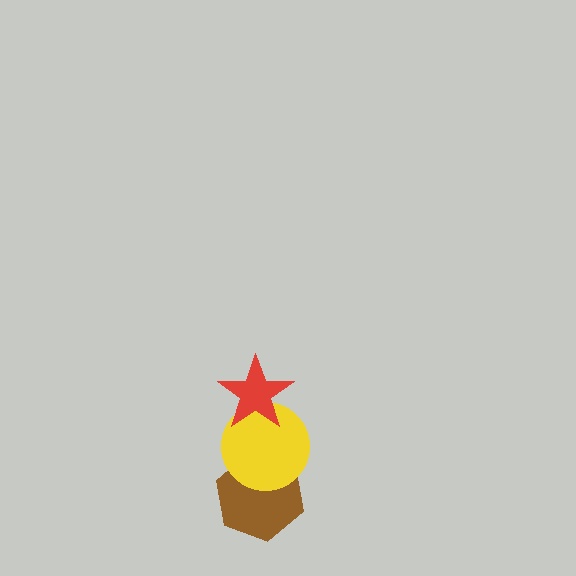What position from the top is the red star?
The red star is 1st from the top.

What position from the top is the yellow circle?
The yellow circle is 2nd from the top.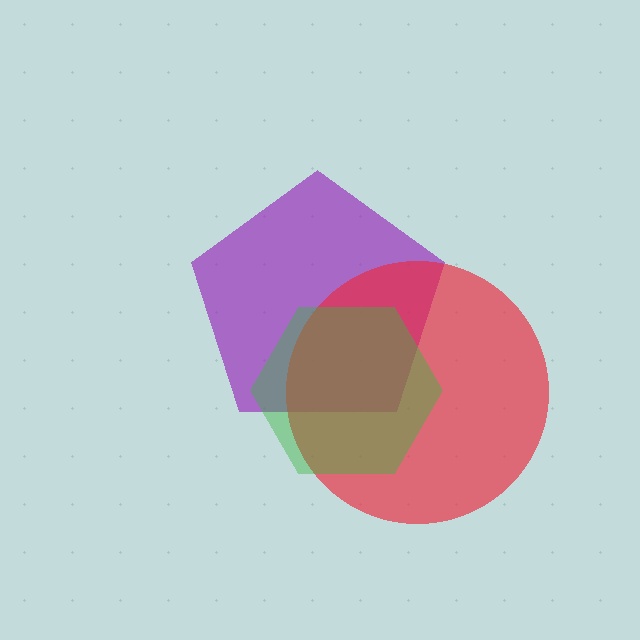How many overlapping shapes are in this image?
There are 3 overlapping shapes in the image.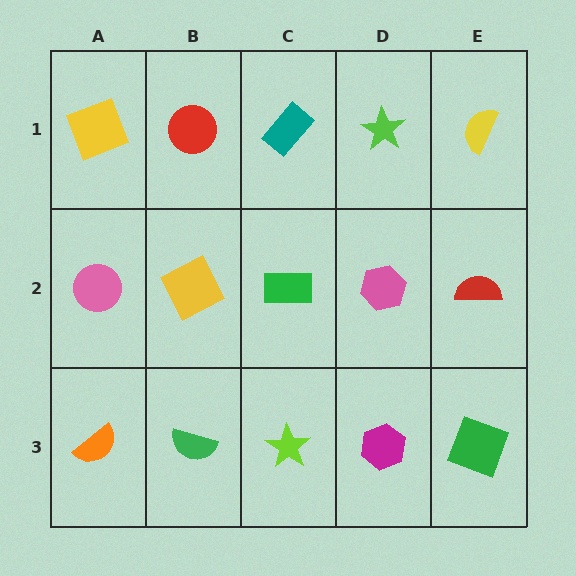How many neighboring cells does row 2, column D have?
4.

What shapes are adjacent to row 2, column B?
A red circle (row 1, column B), a green semicircle (row 3, column B), a pink circle (row 2, column A), a green rectangle (row 2, column C).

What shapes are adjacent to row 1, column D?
A pink hexagon (row 2, column D), a teal rectangle (row 1, column C), a yellow semicircle (row 1, column E).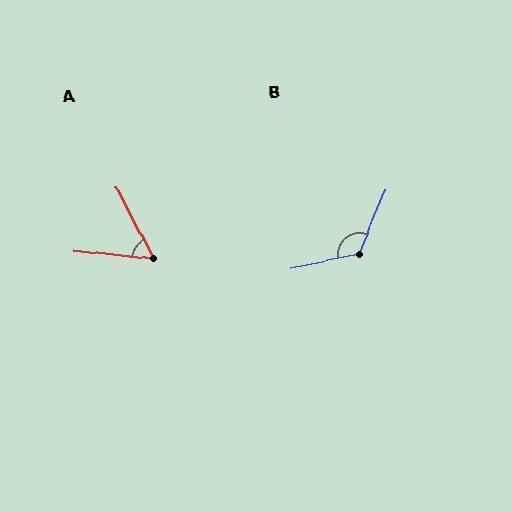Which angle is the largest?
B, at approximately 125 degrees.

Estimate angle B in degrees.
Approximately 125 degrees.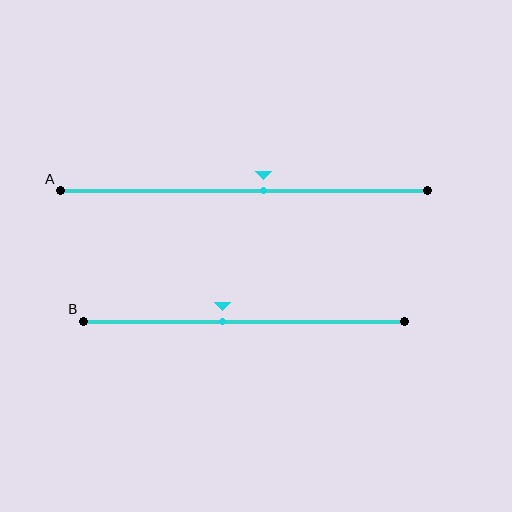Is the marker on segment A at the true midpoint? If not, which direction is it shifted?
No, the marker on segment A is shifted to the right by about 5% of the segment length.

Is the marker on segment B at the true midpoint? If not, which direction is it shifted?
No, the marker on segment B is shifted to the left by about 7% of the segment length.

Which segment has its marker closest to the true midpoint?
Segment A has its marker closest to the true midpoint.